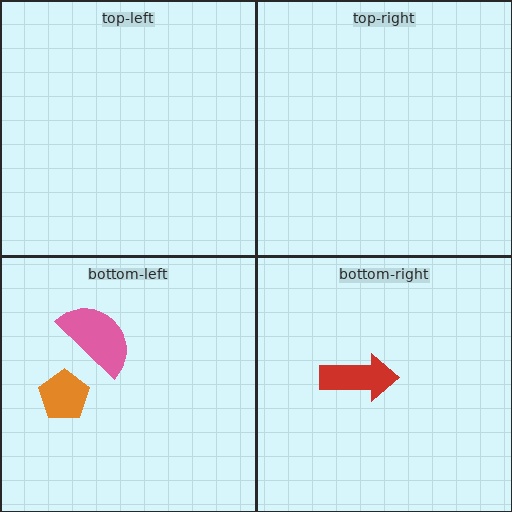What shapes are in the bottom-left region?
The pink semicircle, the orange pentagon.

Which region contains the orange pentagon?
The bottom-left region.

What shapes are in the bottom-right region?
The red arrow.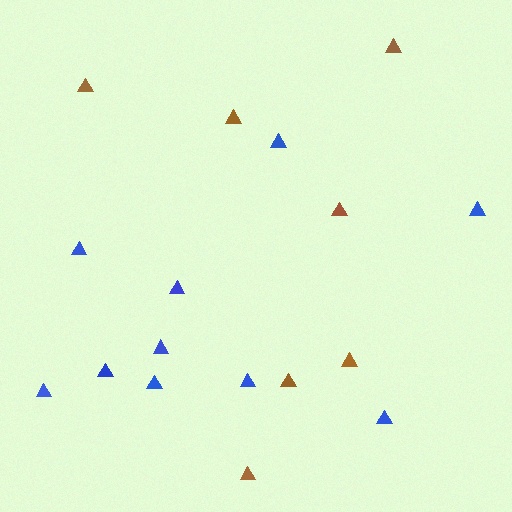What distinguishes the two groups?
There are 2 groups: one group of blue triangles (10) and one group of brown triangles (7).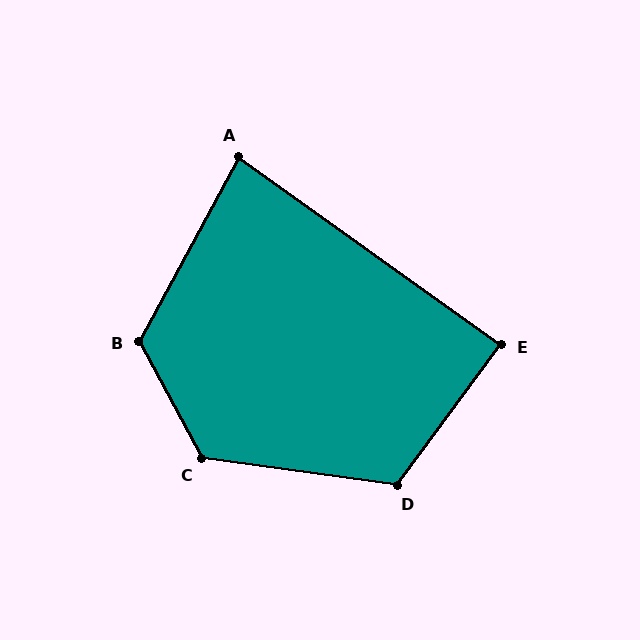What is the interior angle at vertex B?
Approximately 123 degrees (obtuse).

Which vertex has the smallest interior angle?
A, at approximately 83 degrees.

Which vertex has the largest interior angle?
C, at approximately 126 degrees.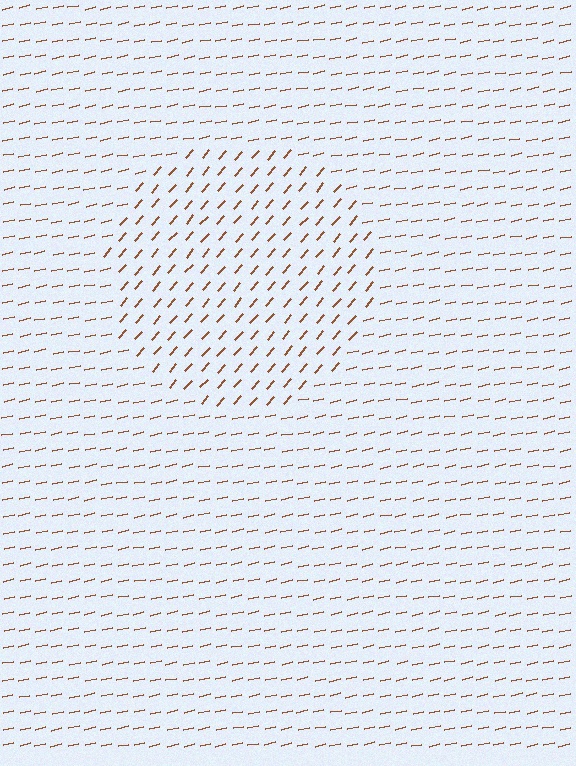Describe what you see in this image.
The image is filled with small brown line segments. A circle region in the image has lines oriented differently from the surrounding lines, creating a visible texture boundary.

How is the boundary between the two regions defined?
The boundary is defined purely by a change in line orientation (approximately 37 degrees difference). All lines are the same color and thickness.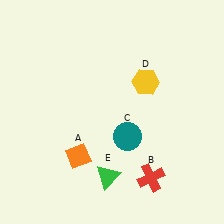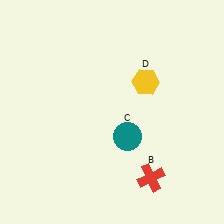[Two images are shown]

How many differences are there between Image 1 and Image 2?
There are 2 differences between the two images.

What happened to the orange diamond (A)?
The orange diamond (A) was removed in Image 2. It was in the bottom-left area of Image 1.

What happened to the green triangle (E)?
The green triangle (E) was removed in Image 2. It was in the bottom-left area of Image 1.